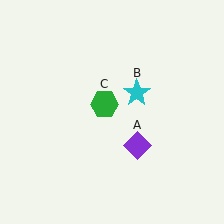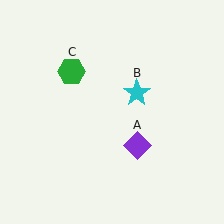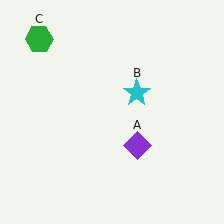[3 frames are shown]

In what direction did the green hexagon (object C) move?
The green hexagon (object C) moved up and to the left.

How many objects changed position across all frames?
1 object changed position: green hexagon (object C).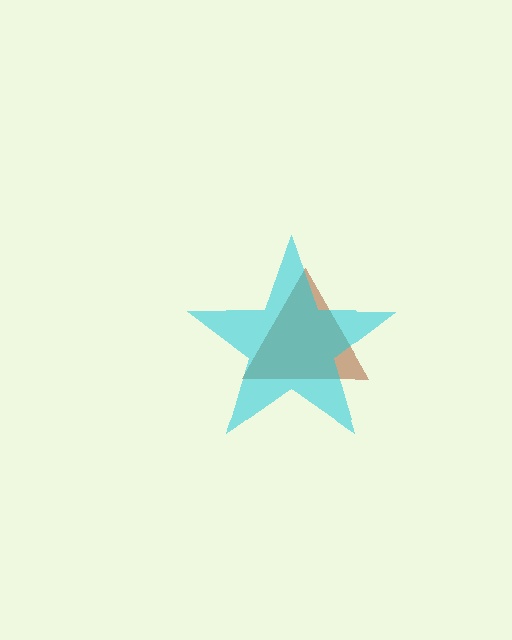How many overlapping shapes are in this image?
There are 2 overlapping shapes in the image.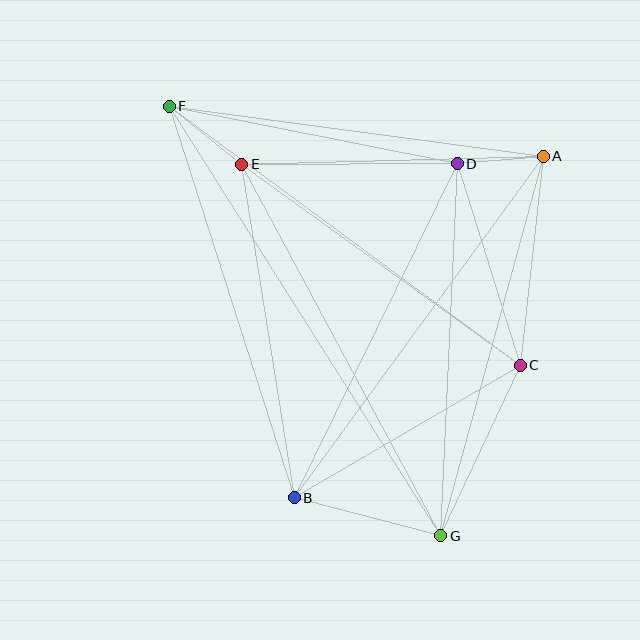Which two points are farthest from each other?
Points F and G are farthest from each other.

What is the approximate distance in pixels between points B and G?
The distance between B and G is approximately 151 pixels.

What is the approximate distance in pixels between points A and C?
The distance between A and C is approximately 210 pixels.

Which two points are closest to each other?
Points A and D are closest to each other.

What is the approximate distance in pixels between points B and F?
The distance between B and F is approximately 411 pixels.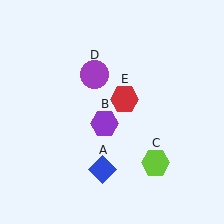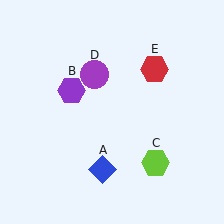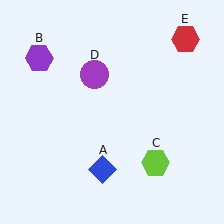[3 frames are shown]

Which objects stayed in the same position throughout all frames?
Blue diamond (object A) and lime hexagon (object C) and purple circle (object D) remained stationary.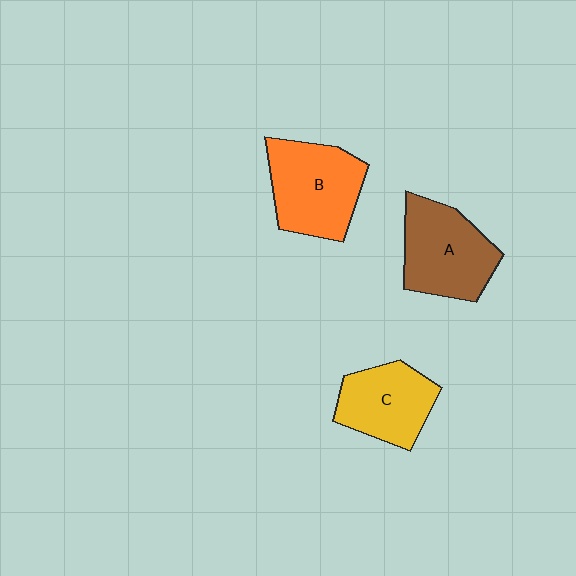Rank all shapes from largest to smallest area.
From largest to smallest: B (orange), A (brown), C (yellow).